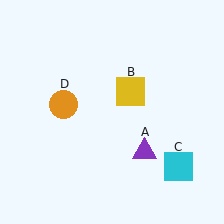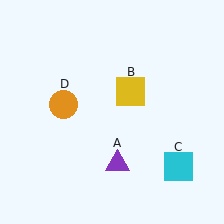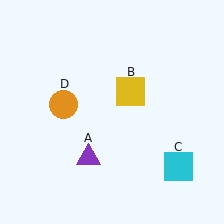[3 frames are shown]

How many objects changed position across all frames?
1 object changed position: purple triangle (object A).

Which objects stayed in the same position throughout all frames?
Yellow square (object B) and cyan square (object C) and orange circle (object D) remained stationary.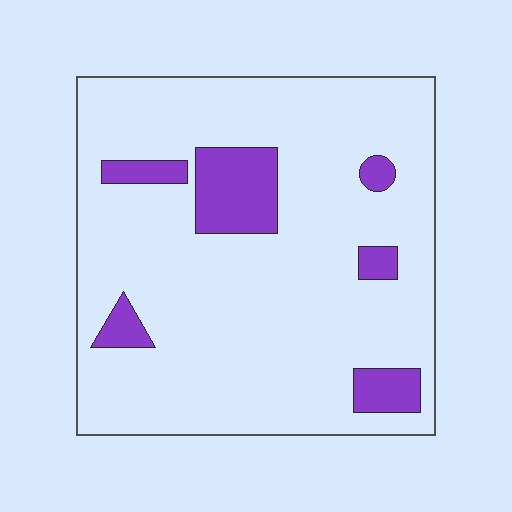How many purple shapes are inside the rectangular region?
6.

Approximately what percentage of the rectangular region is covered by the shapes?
Approximately 15%.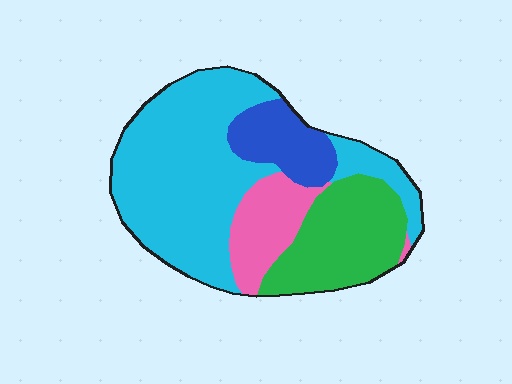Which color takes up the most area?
Cyan, at roughly 50%.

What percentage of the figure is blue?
Blue covers around 10% of the figure.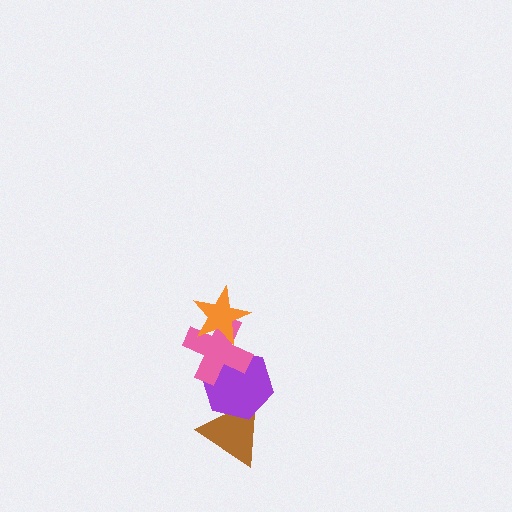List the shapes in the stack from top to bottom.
From top to bottom: the orange star, the pink cross, the purple hexagon, the brown triangle.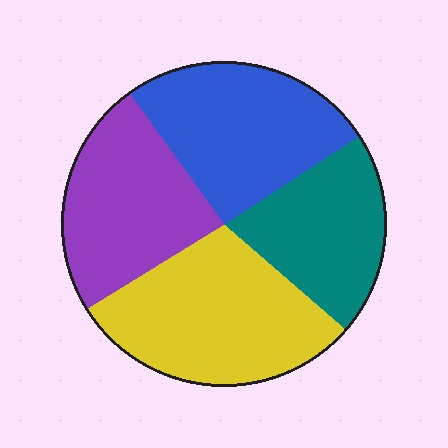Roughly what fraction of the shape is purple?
Purple covers about 25% of the shape.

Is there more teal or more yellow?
Yellow.